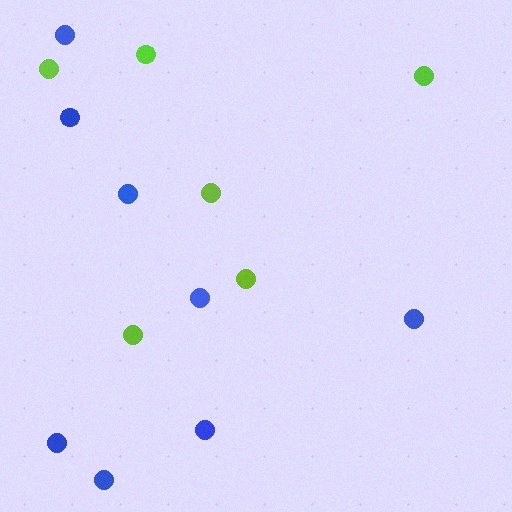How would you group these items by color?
There are 2 groups: one group of lime circles (6) and one group of blue circles (8).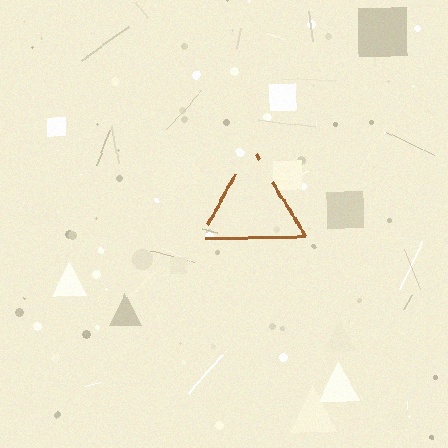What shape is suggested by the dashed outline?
The dashed outline suggests a triangle.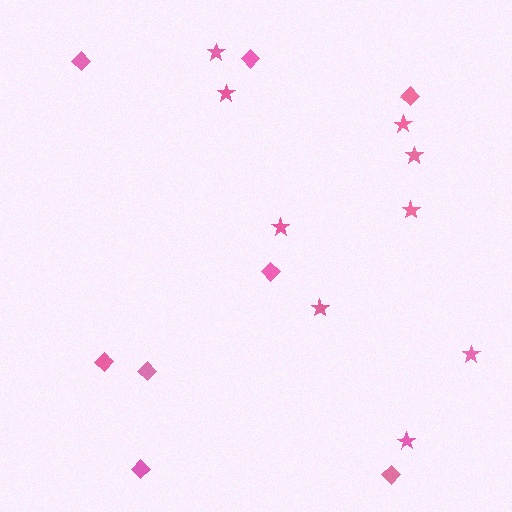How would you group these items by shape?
There are 2 groups: one group of diamonds (8) and one group of stars (9).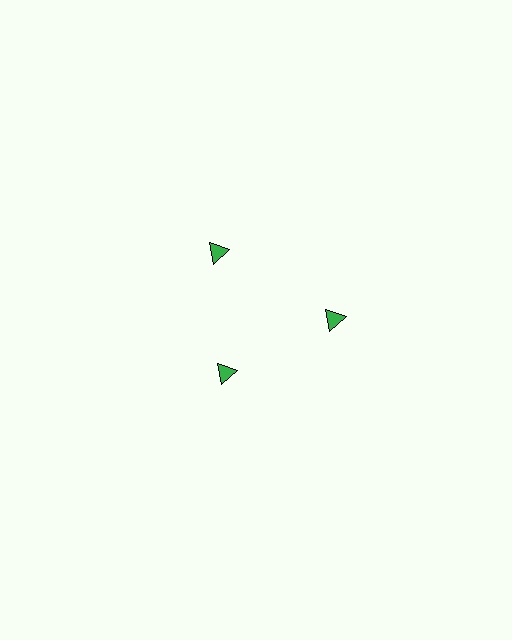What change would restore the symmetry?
The symmetry would be restored by moving it outward, back onto the ring so that all 3 triangles sit at equal angles and equal distance from the center.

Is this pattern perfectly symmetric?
No. The 3 green triangles are arranged in a ring, but one element near the 7 o'clock position is pulled inward toward the center, breaking the 3-fold rotational symmetry.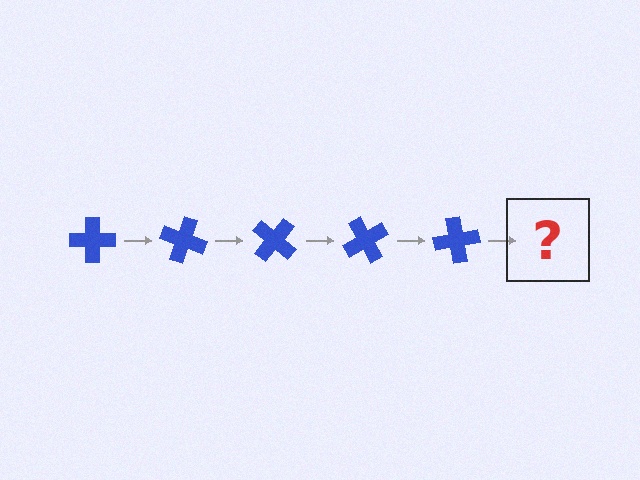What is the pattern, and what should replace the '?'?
The pattern is that the cross rotates 20 degrees each step. The '?' should be a blue cross rotated 100 degrees.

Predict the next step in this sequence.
The next step is a blue cross rotated 100 degrees.